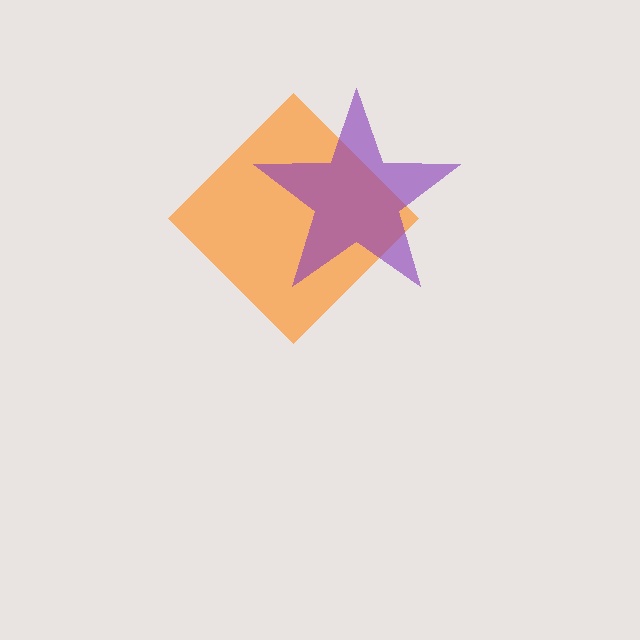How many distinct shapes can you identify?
There are 2 distinct shapes: an orange diamond, a purple star.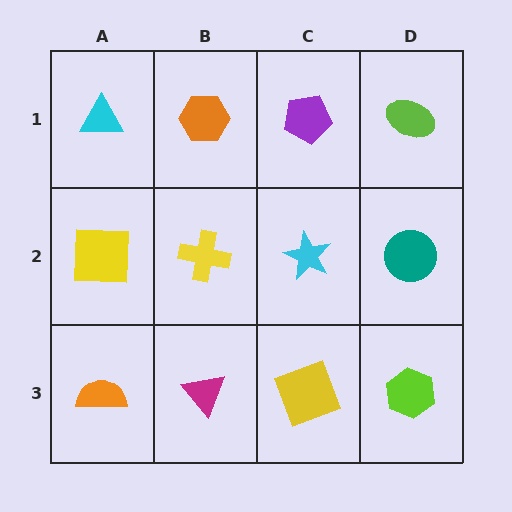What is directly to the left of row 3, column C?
A magenta triangle.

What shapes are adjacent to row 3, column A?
A yellow square (row 2, column A), a magenta triangle (row 3, column B).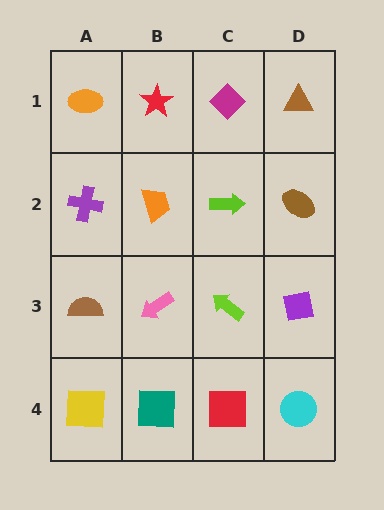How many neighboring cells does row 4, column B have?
3.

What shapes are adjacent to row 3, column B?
An orange trapezoid (row 2, column B), a teal square (row 4, column B), a brown semicircle (row 3, column A), a lime arrow (row 3, column C).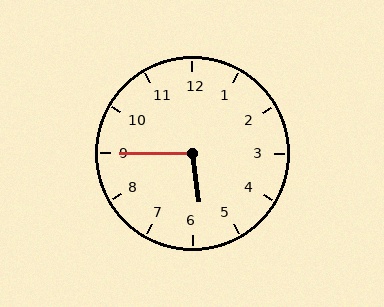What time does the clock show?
5:45.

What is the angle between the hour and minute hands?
Approximately 98 degrees.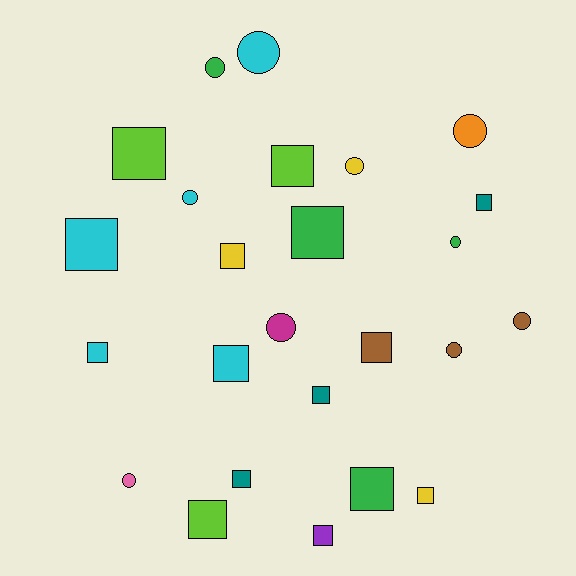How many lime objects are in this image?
There are 3 lime objects.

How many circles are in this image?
There are 10 circles.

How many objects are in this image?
There are 25 objects.